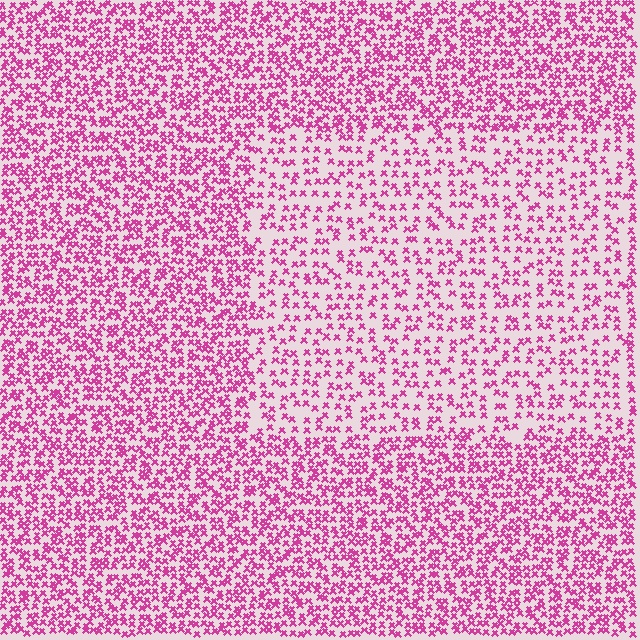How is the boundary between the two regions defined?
The boundary is defined by a change in element density (approximately 1.9x ratio). All elements are the same color, size, and shape.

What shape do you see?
I see a rectangle.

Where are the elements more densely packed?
The elements are more densely packed outside the rectangle boundary.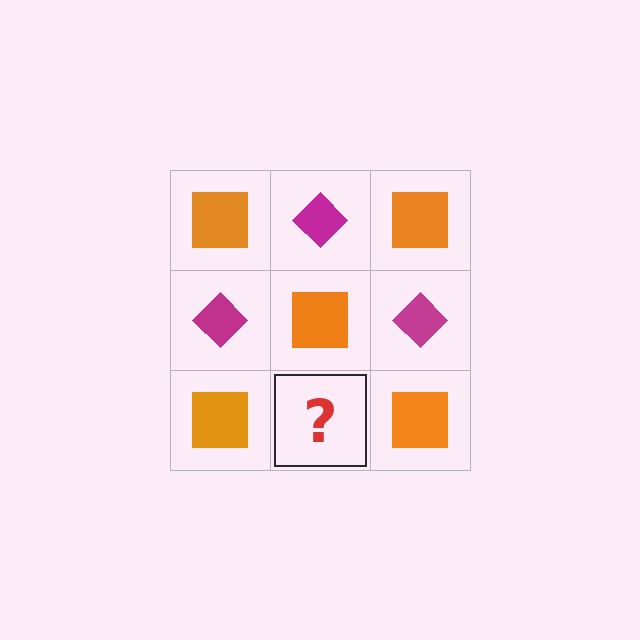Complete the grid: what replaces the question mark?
The question mark should be replaced with a magenta diamond.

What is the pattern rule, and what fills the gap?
The rule is that it alternates orange square and magenta diamond in a checkerboard pattern. The gap should be filled with a magenta diamond.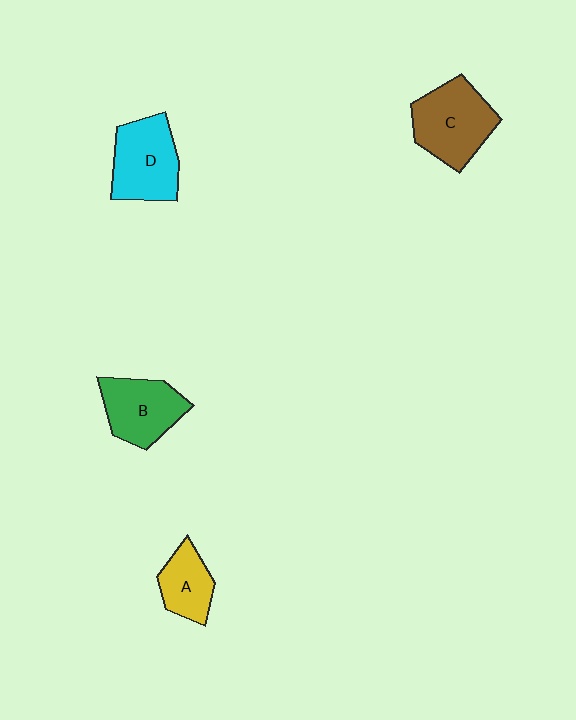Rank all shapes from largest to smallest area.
From largest to smallest: C (brown), D (cyan), B (green), A (yellow).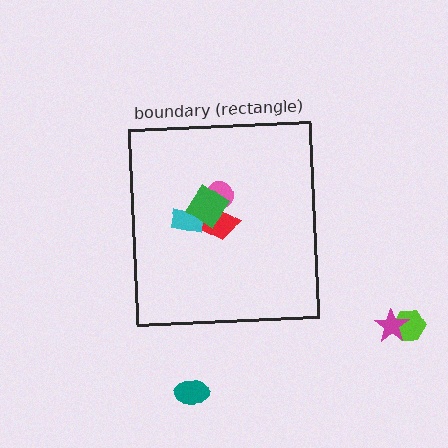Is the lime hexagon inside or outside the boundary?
Outside.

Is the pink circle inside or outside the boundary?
Inside.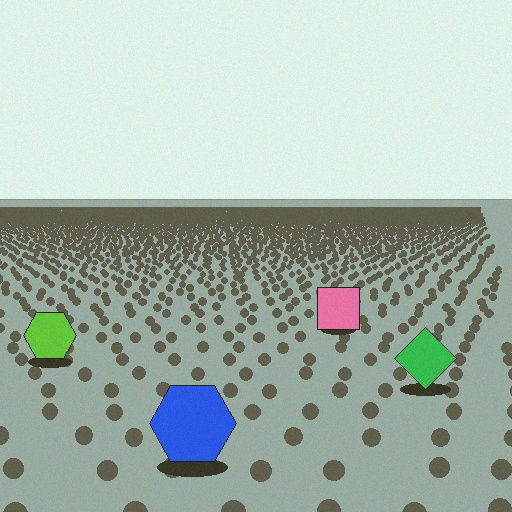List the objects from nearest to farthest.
From nearest to farthest: the blue hexagon, the green diamond, the lime hexagon, the pink square.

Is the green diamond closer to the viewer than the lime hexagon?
Yes. The green diamond is closer — you can tell from the texture gradient: the ground texture is coarser near it.